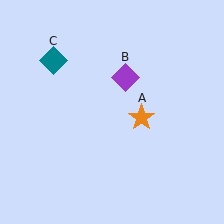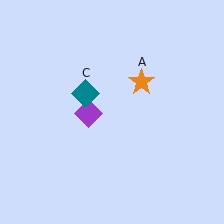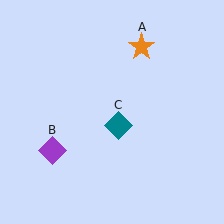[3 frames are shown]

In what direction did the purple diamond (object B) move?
The purple diamond (object B) moved down and to the left.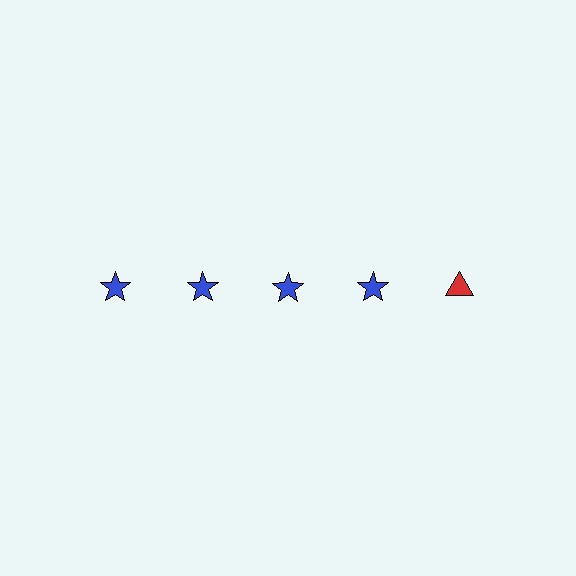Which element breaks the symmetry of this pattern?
The red triangle in the top row, rightmost column breaks the symmetry. All other shapes are blue stars.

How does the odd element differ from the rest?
It differs in both color (red instead of blue) and shape (triangle instead of star).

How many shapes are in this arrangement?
There are 5 shapes arranged in a grid pattern.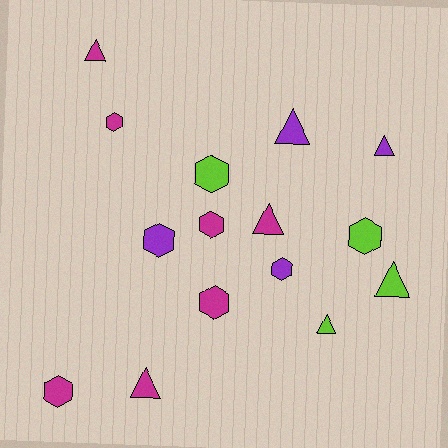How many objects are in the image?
There are 15 objects.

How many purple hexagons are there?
There are 2 purple hexagons.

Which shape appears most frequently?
Hexagon, with 8 objects.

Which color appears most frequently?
Magenta, with 7 objects.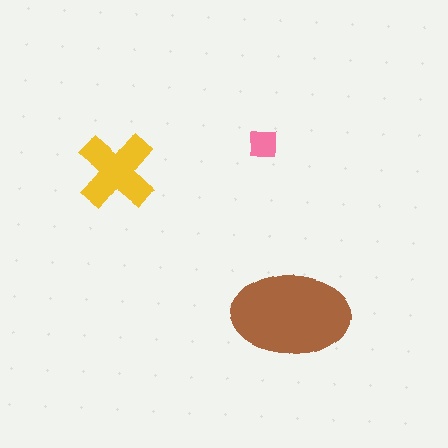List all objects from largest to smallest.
The brown ellipse, the yellow cross, the pink square.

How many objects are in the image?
There are 3 objects in the image.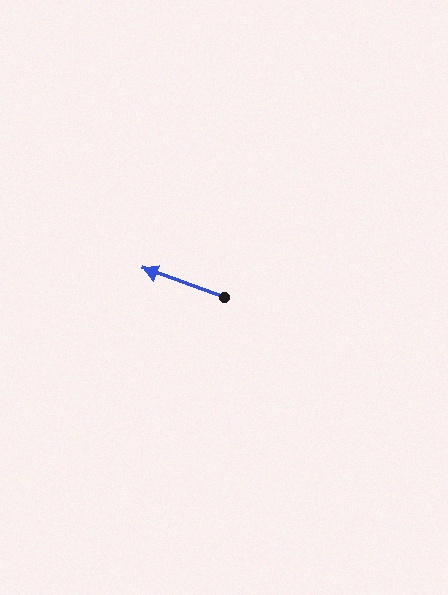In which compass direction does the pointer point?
West.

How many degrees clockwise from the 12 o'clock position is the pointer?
Approximately 290 degrees.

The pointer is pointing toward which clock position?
Roughly 10 o'clock.